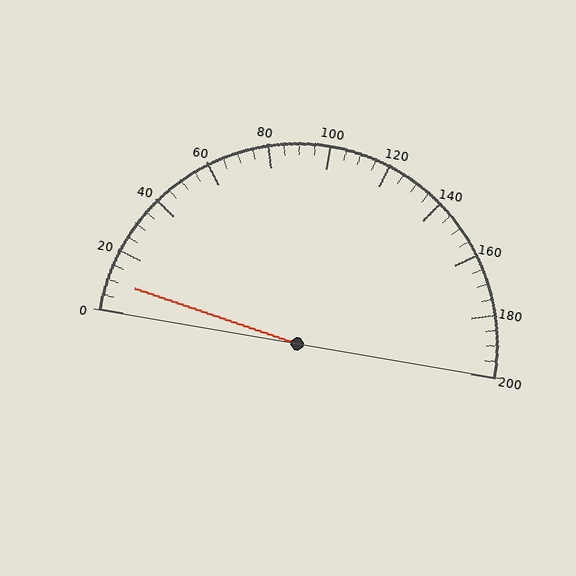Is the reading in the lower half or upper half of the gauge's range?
The reading is in the lower half of the range (0 to 200).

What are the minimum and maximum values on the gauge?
The gauge ranges from 0 to 200.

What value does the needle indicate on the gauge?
The needle indicates approximately 10.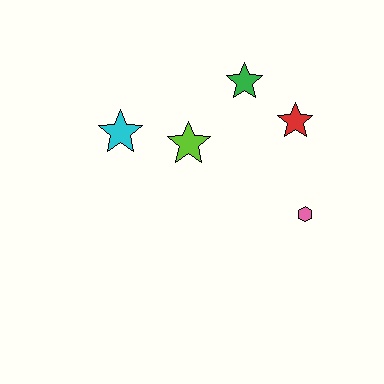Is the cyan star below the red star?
Yes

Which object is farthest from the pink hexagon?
The cyan star is farthest from the pink hexagon.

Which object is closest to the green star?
The red star is closest to the green star.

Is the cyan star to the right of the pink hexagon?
No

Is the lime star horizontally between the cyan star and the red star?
Yes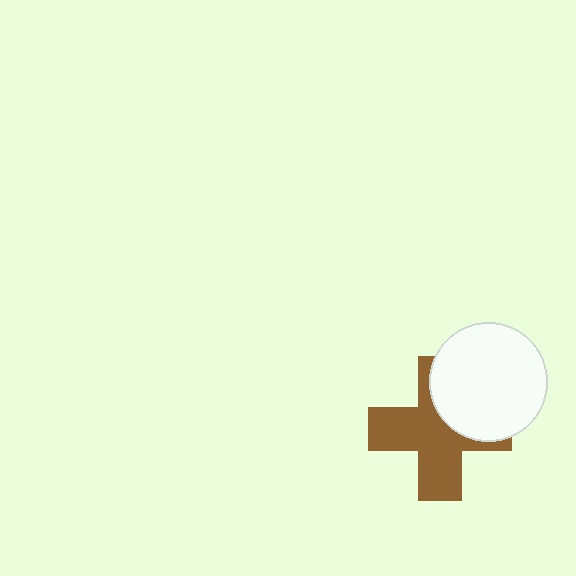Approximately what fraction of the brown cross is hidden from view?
Roughly 34% of the brown cross is hidden behind the white circle.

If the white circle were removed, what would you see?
You would see the complete brown cross.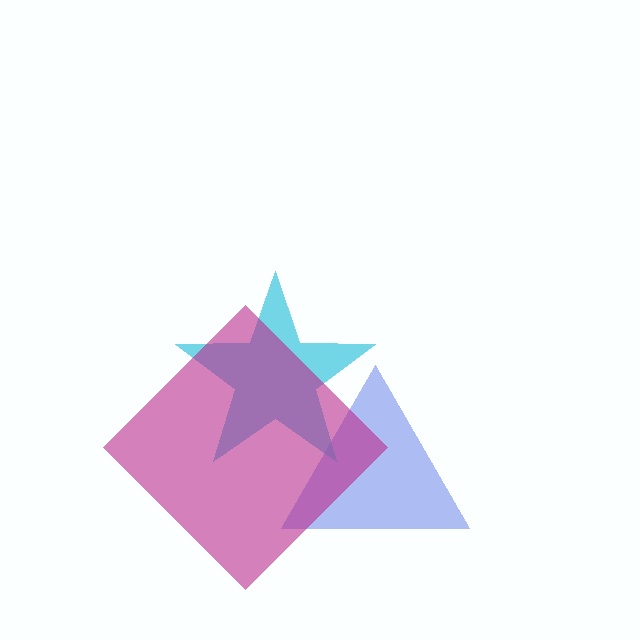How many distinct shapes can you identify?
There are 3 distinct shapes: a blue triangle, a cyan star, a magenta diamond.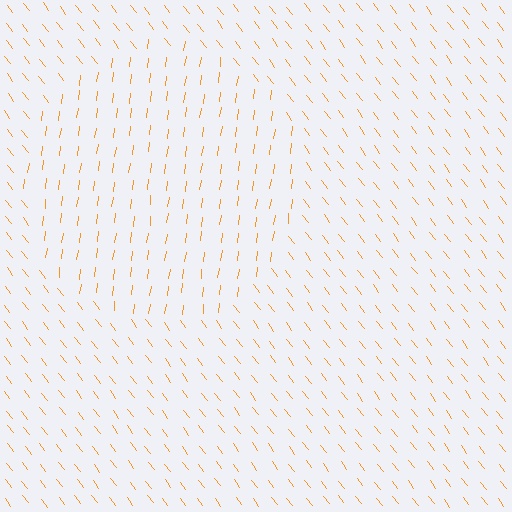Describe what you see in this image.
The image is filled with small orange line segments. A circle region in the image has lines oriented differently from the surrounding lines, creating a visible texture boundary.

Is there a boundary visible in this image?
Yes, there is a texture boundary formed by a change in line orientation.